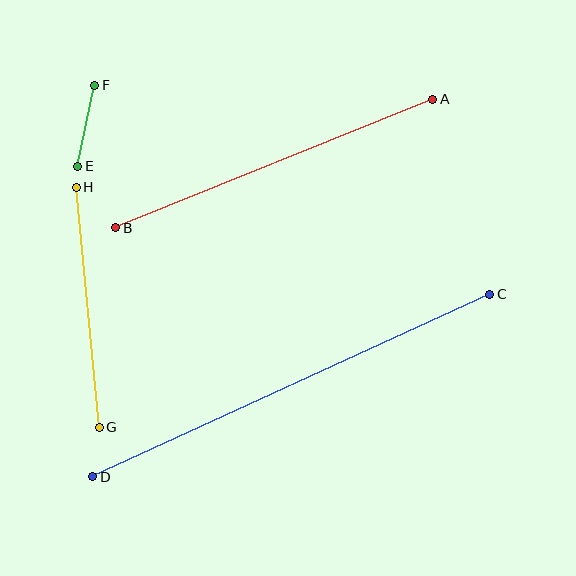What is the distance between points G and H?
The distance is approximately 241 pixels.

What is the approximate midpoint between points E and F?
The midpoint is at approximately (86, 126) pixels.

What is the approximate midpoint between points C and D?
The midpoint is at approximately (291, 386) pixels.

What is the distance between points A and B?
The distance is approximately 342 pixels.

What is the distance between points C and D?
The distance is approximately 437 pixels.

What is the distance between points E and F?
The distance is approximately 83 pixels.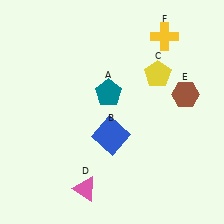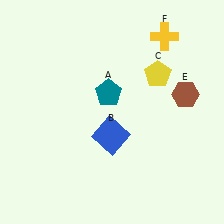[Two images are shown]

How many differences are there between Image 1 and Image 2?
There is 1 difference between the two images.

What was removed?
The pink triangle (D) was removed in Image 2.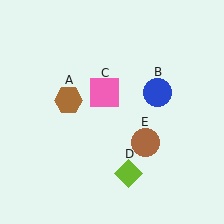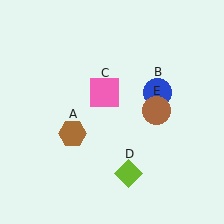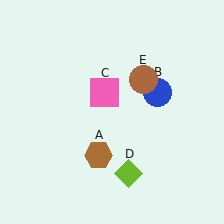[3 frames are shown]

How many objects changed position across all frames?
2 objects changed position: brown hexagon (object A), brown circle (object E).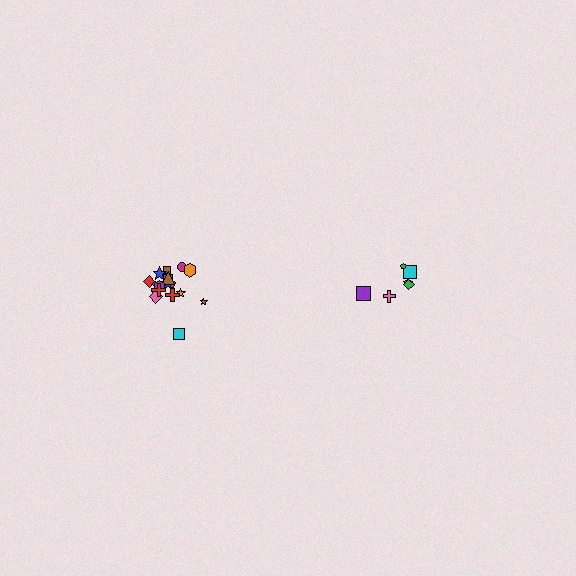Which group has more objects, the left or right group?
The left group.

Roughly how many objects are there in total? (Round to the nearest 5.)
Roughly 25 objects in total.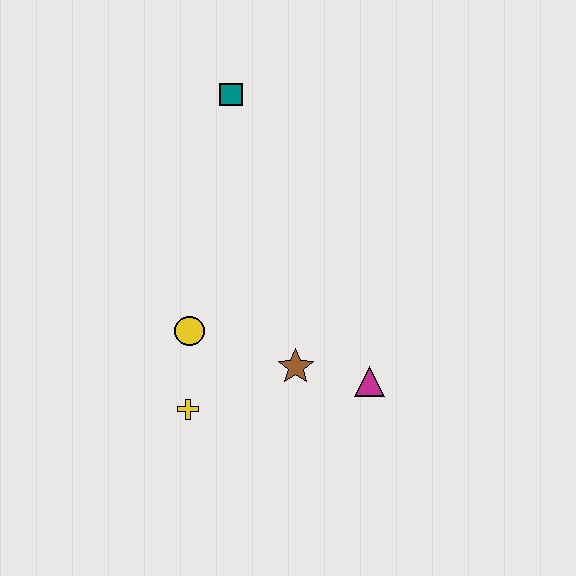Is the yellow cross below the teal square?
Yes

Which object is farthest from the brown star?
The teal square is farthest from the brown star.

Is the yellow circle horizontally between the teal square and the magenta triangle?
No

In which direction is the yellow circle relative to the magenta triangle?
The yellow circle is to the left of the magenta triangle.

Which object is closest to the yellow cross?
The yellow circle is closest to the yellow cross.